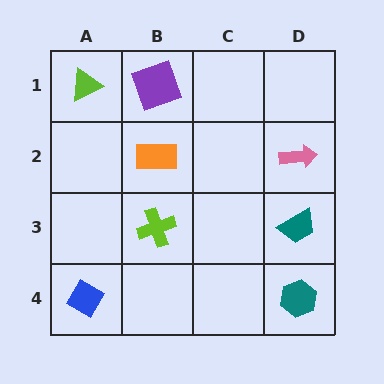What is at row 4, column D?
A teal hexagon.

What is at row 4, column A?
A blue diamond.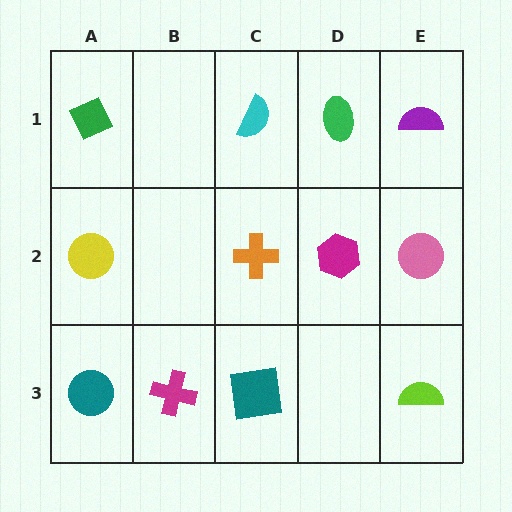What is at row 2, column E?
A pink circle.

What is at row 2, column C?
An orange cross.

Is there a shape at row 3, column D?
No, that cell is empty.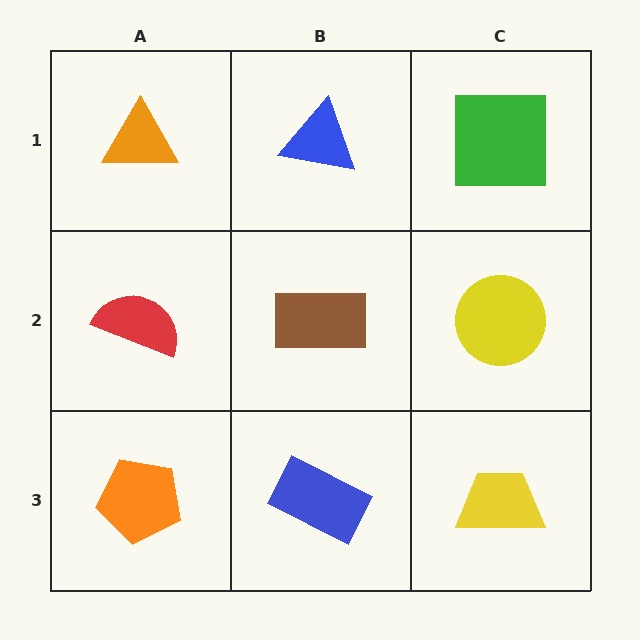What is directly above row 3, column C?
A yellow circle.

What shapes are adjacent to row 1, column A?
A red semicircle (row 2, column A), a blue triangle (row 1, column B).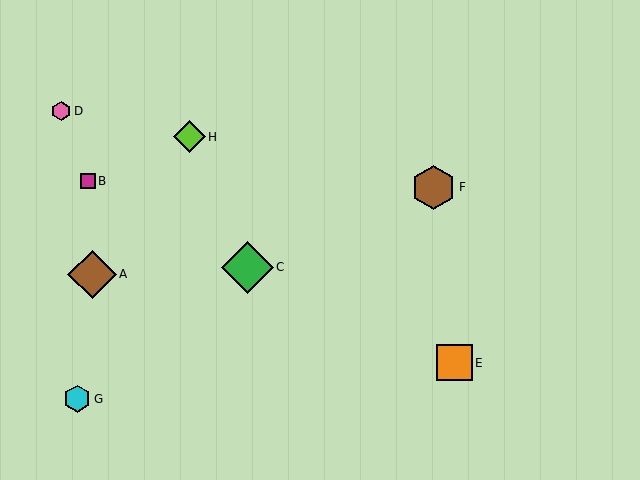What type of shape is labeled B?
Shape B is a magenta square.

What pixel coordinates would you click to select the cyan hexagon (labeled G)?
Click at (77, 399) to select the cyan hexagon G.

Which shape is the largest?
The green diamond (labeled C) is the largest.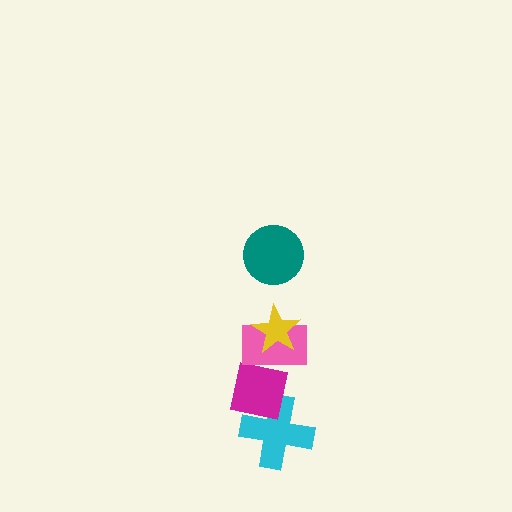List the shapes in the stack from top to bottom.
From top to bottom: the teal circle, the yellow star, the pink rectangle, the magenta square, the cyan cross.